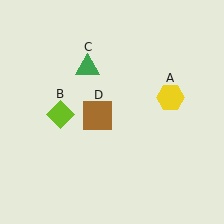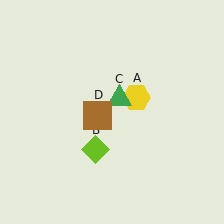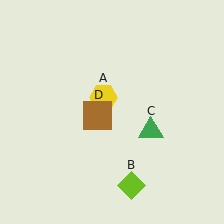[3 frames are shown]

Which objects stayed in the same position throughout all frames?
Brown square (object D) remained stationary.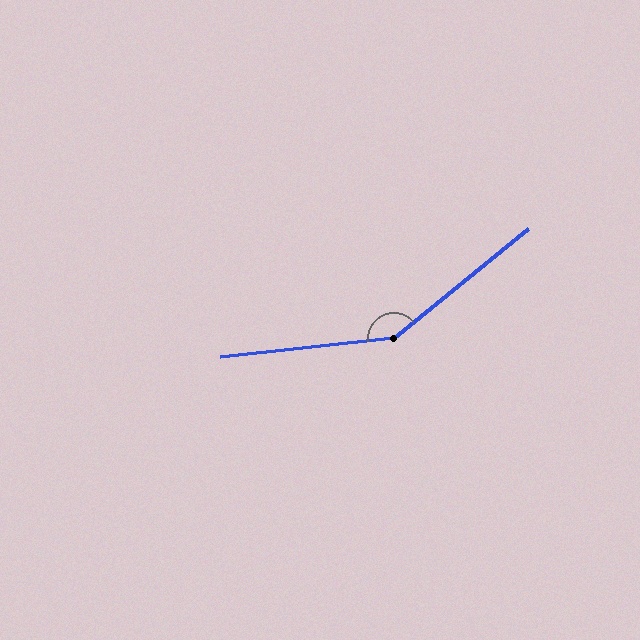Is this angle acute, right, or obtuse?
It is obtuse.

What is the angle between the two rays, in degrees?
Approximately 147 degrees.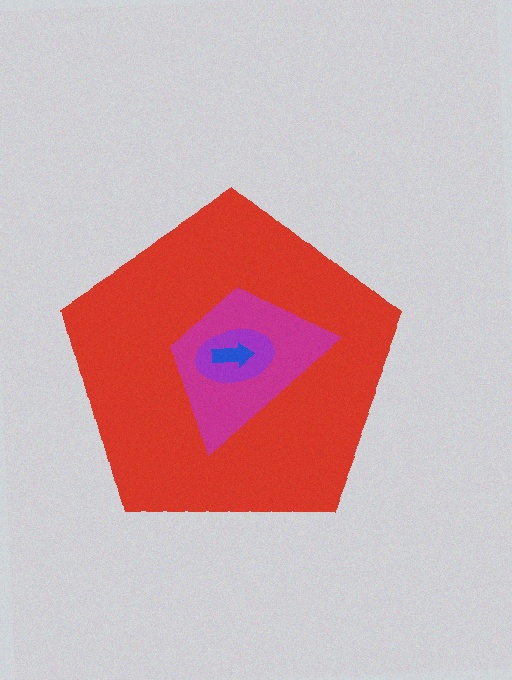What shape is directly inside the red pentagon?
The magenta trapezoid.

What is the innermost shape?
The blue arrow.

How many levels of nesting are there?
4.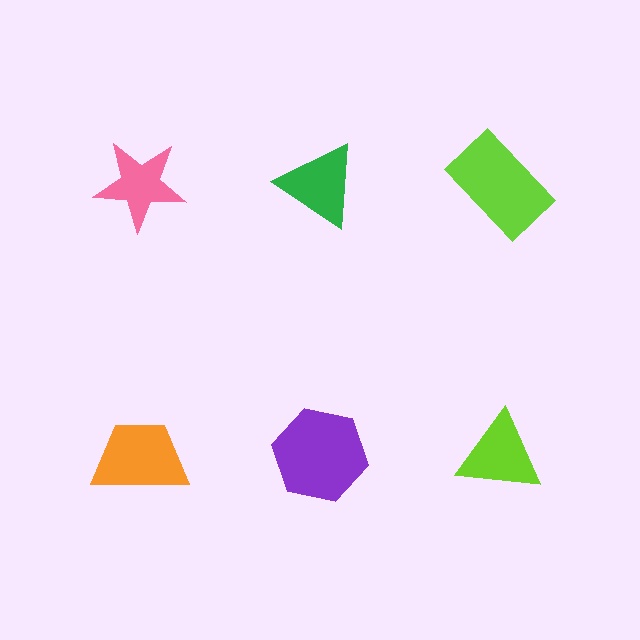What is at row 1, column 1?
A pink star.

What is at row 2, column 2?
A purple hexagon.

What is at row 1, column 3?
A lime rectangle.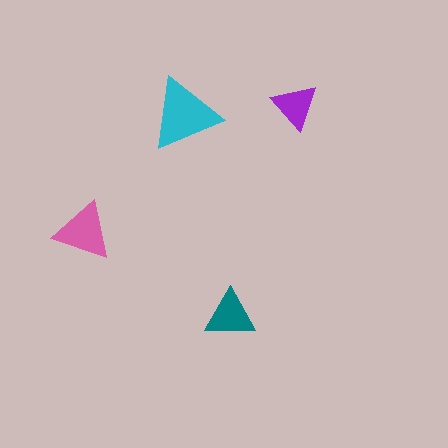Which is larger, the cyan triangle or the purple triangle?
The cyan one.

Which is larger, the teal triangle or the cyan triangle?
The cyan one.